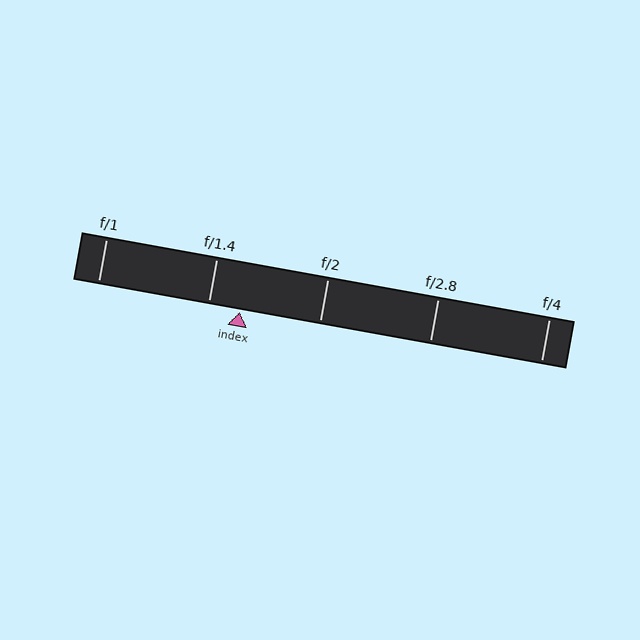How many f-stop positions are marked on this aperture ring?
There are 5 f-stop positions marked.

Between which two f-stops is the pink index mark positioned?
The index mark is between f/1.4 and f/2.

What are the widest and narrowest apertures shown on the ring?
The widest aperture shown is f/1 and the narrowest is f/4.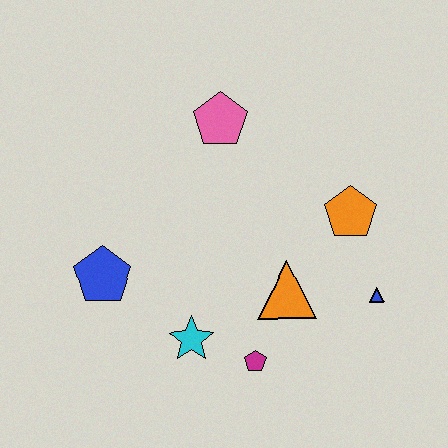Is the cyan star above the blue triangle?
No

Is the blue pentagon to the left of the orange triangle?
Yes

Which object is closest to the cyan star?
The magenta pentagon is closest to the cyan star.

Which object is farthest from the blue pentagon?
The blue triangle is farthest from the blue pentagon.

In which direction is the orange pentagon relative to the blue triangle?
The orange pentagon is above the blue triangle.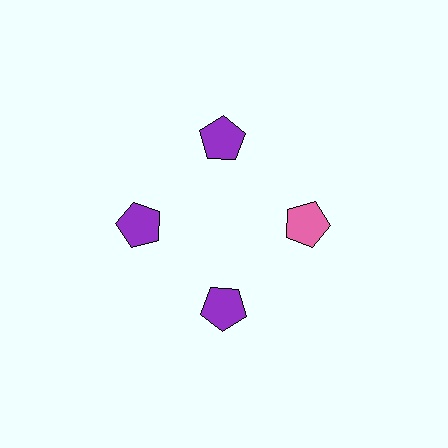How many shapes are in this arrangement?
There are 4 shapes arranged in a ring pattern.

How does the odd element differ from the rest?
It has a different color: pink instead of purple.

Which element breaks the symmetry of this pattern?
The pink pentagon at roughly the 3 o'clock position breaks the symmetry. All other shapes are purple pentagons.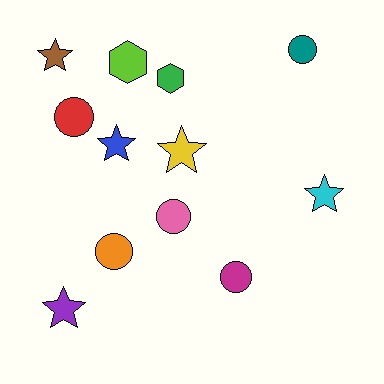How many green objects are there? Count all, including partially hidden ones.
There is 1 green object.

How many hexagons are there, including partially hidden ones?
There are 2 hexagons.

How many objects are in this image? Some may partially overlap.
There are 12 objects.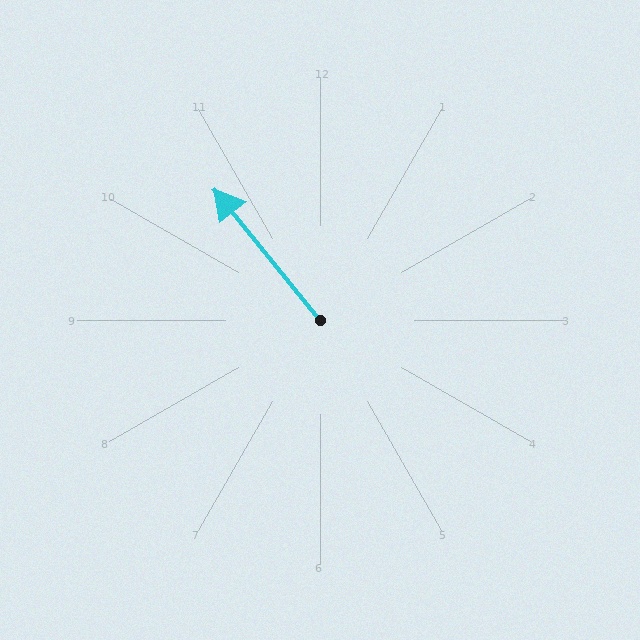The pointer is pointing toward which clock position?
Roughly 11 o'clock.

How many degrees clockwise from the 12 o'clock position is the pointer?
Approximately 321 degrees.